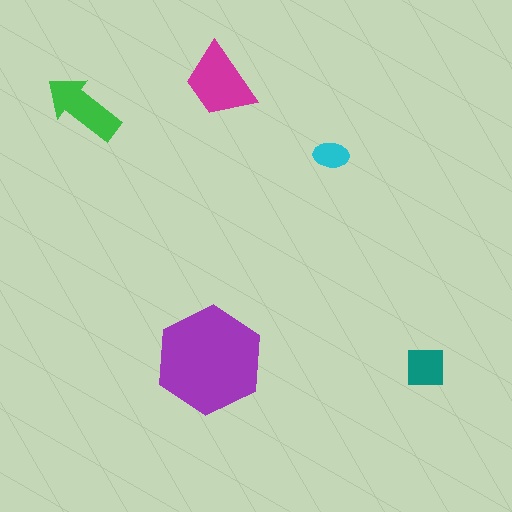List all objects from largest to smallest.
The purple hexagon, the magenta trapezoid, the green arrow, the teal square, the cyan ellipse.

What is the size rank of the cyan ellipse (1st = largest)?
5th.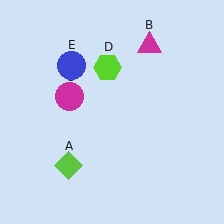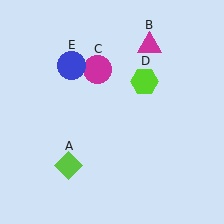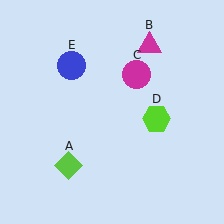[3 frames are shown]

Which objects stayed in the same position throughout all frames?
Lime diamond (object A) and magenta triangle (object B) and blue circle (object E) remained stationary.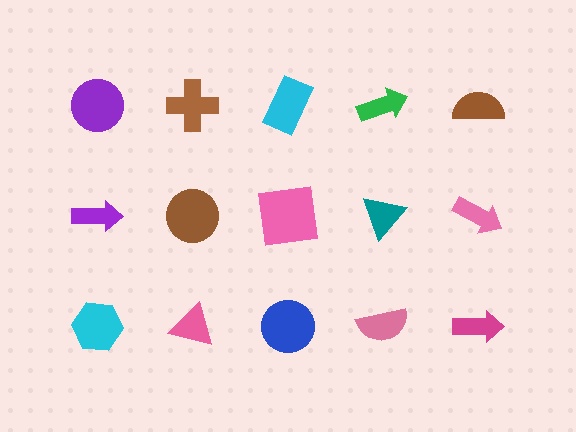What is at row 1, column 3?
A cyan rectangle.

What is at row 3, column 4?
A pink semicircle.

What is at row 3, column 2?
A pink triangle.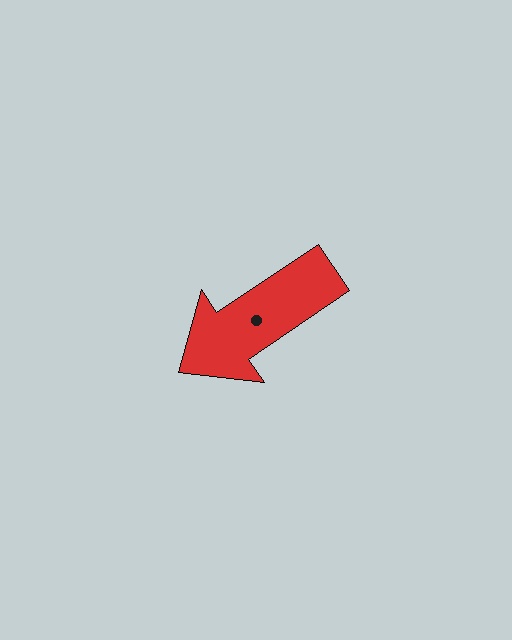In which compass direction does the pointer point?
Southwest.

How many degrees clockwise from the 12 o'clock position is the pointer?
Approximately 236 degrees.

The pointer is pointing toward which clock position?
Roughly 8 o'clock.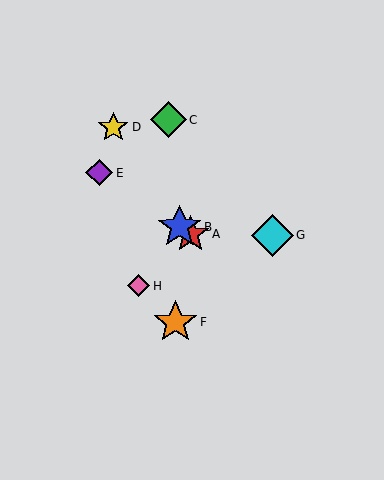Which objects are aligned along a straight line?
Objects A, B, E are aligned along a straight line.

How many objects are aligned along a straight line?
3 objects (A, B, E) are aligned along a straight line.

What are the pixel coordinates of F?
Object F is at (175, 322).